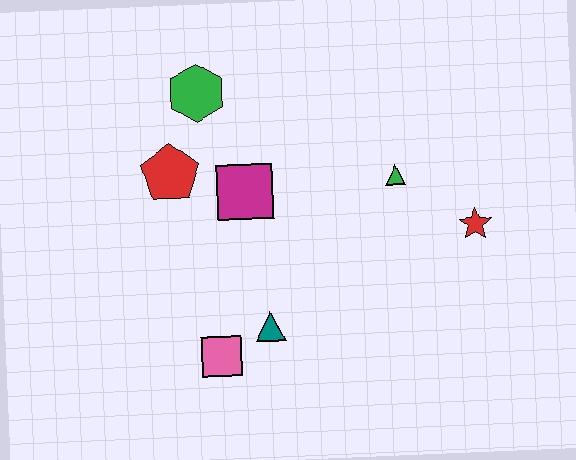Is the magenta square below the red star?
No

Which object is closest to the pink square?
The teal triangle is closest to the pink square.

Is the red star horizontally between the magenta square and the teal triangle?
No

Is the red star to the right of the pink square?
Yes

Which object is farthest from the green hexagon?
The red star is farthest from the green hexagon.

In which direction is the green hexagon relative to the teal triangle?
The green hexagon is above the teal triangle.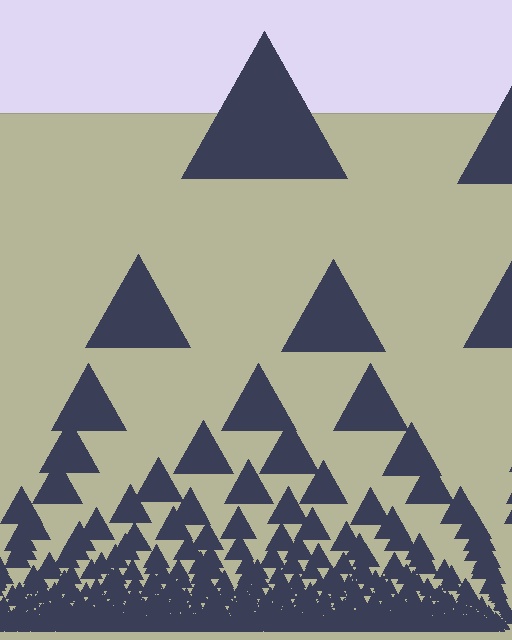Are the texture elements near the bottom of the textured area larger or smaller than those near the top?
Smaller. The gradient is inverted — elements near the bottom are smaller and denser.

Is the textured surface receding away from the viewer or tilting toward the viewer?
The surface appears to tilt toward the viewer. Texture elements get larger and sparser toward the top.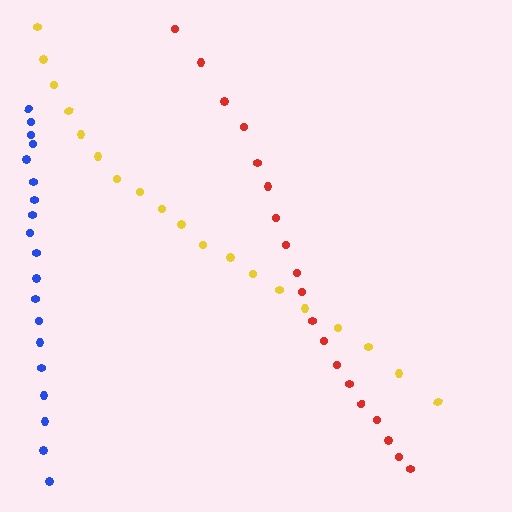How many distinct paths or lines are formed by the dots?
There are 3 distinct paths.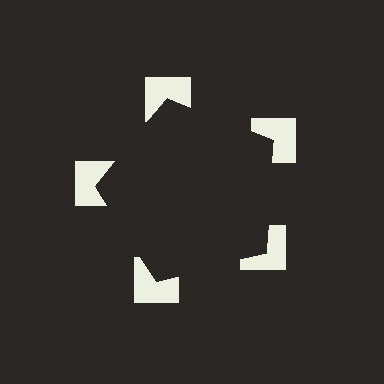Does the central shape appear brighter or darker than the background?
It typically appears slightly darker than the background, even though no actual brightness change is drawn.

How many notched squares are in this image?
There are 5 — one at each vertex of the illusory pentagon.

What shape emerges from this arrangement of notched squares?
An illusory pentagon — its edges are inferred from the aligned wedge cuts in the notched squares, not physically drawn.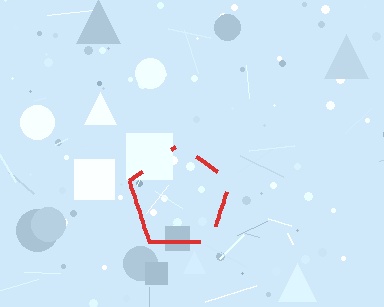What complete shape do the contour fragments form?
The contour fragments form a pentagon.